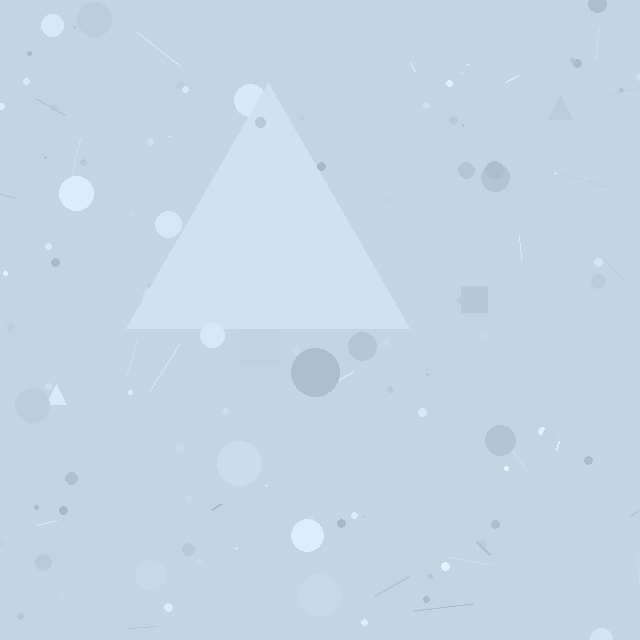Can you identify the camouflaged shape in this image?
The camouflaged shape is a triangle.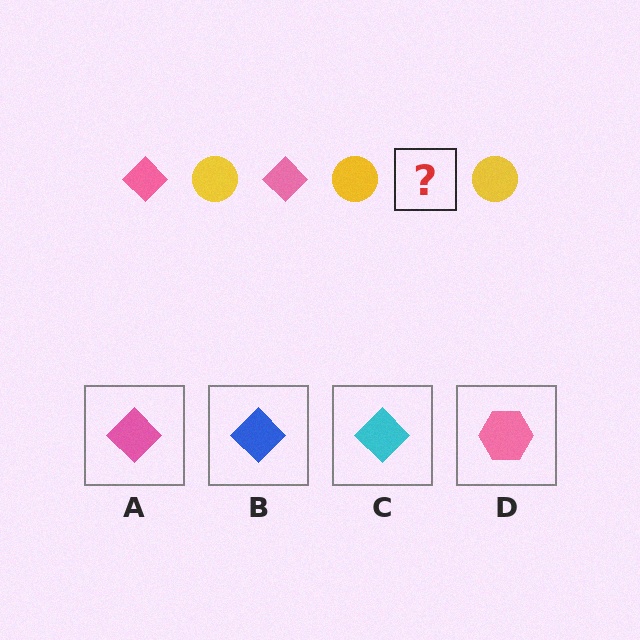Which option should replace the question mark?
Option A.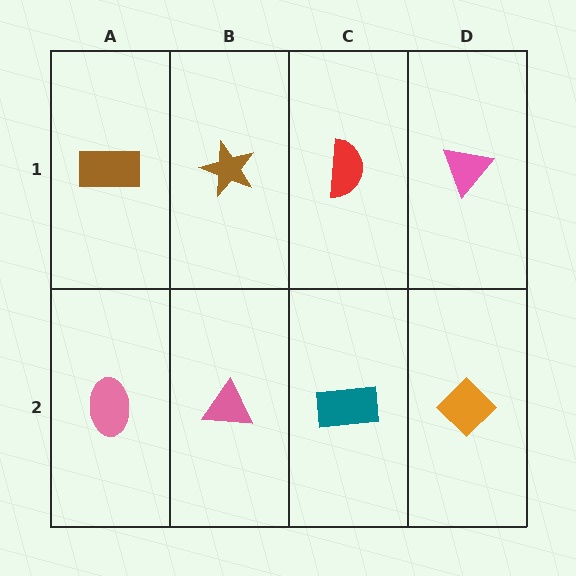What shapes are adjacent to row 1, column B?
A pink triangle (row 2, column B), a brown rectangle (row 1, column A), a red semicircle (row 1, column C).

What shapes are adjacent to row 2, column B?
A brown star (row 1, column B), a pink ellipse (row 2, column A), a teal rectangle (row 2, column C).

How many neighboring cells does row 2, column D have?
2.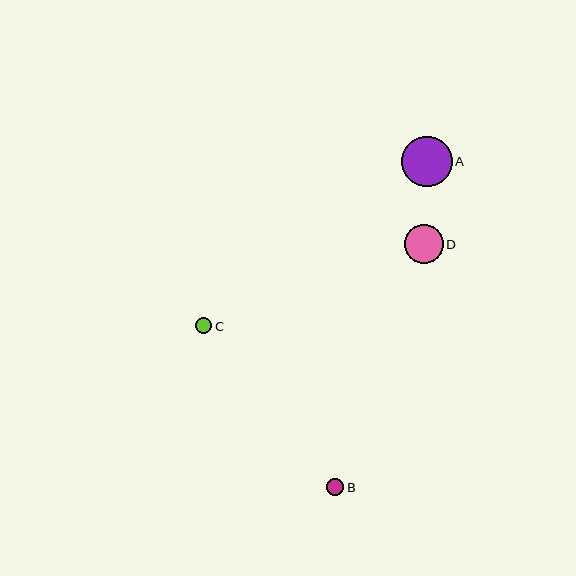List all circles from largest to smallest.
From largest to smallest: A, D, B, C.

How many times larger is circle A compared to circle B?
Circle A is approximately 3.0 times the size of circle B.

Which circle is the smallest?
Circle C is the smallest with a size of approximately 16 pixels.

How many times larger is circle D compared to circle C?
Circle D is approximately 2.4 times the size of circle C.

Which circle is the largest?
Circle A is the largest with a size of approximately 50 pixels.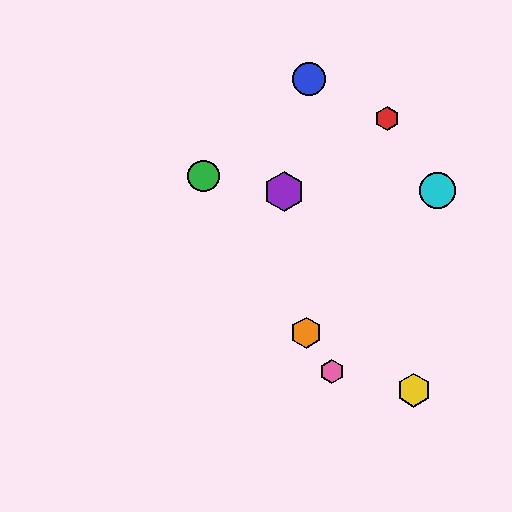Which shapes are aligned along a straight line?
The green circle, the orange hexagon, the pink hexagon are aligned along a straight line.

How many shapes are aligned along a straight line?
3 shapes (the green circle, the orange hexagon, the pink hexagon) are aligned along a straight line.